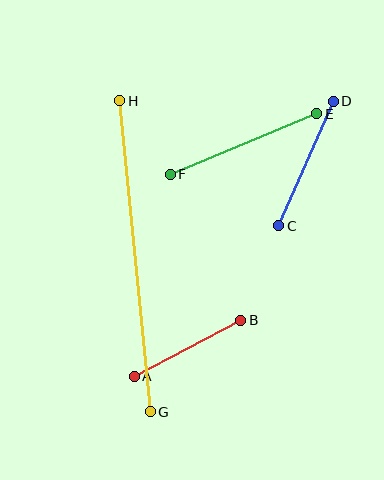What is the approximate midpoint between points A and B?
The midpoint is at approximately (188, 348) pixels.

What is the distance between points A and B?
The distance is approximately 120 pixels.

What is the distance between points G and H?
The distance is approximately 313 pixels.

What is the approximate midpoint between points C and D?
The midpoint is at approximately (306, 164) pixels.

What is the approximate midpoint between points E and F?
The midpoint is at approximately (243, 144) pixels.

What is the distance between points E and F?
The distance is approximately 158 pixels.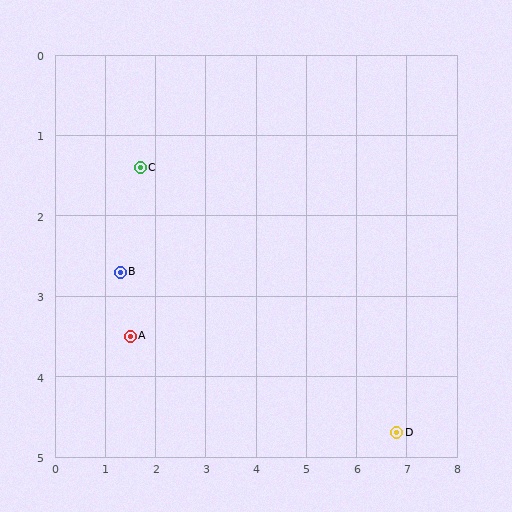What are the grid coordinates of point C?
Point C is at approximately (1.7, 1.4).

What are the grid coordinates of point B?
Point B is at approximately (1.3, 2.7).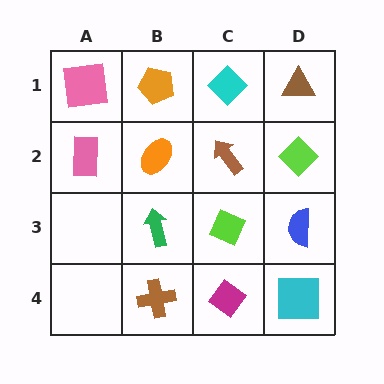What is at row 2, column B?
An orange ellipse.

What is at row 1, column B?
An orange pentagon.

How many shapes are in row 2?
4 shapes.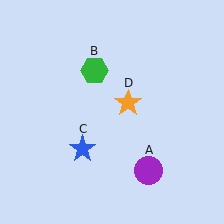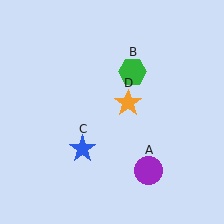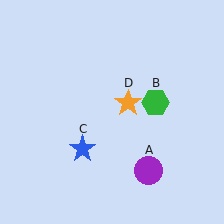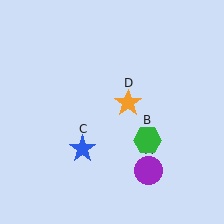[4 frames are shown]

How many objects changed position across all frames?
1 object changed position: green hexagon (object B).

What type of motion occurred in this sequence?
The green hexagon (object B) rotated clockwise around the center of the scene.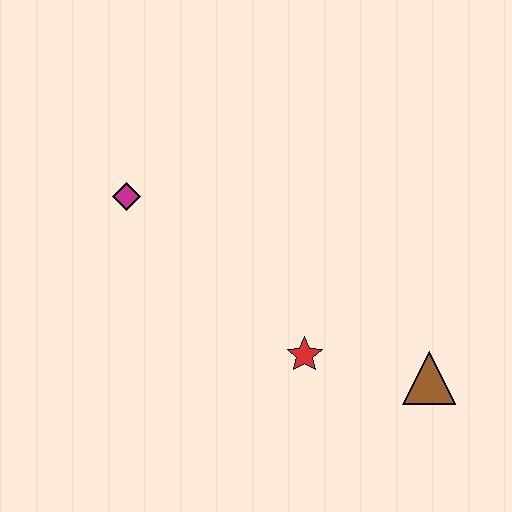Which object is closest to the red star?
The brown triangle is closest to the red star.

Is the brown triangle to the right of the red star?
Yes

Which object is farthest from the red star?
The magenta diamond is farthest from the red star.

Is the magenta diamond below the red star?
No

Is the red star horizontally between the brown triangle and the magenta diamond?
Yes